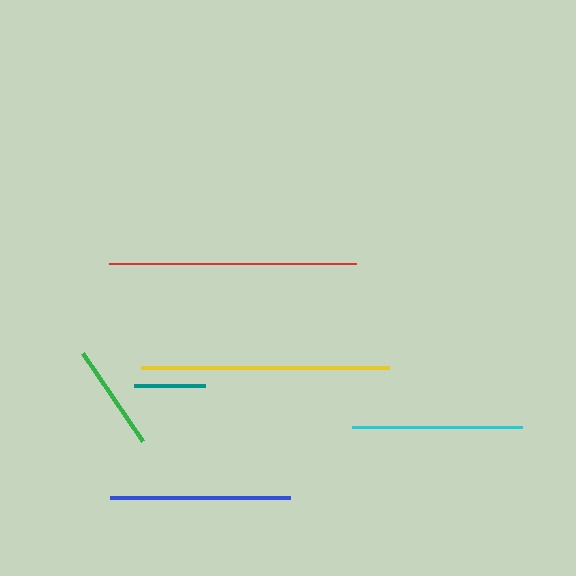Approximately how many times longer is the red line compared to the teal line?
The red line is approximately 3.5 times the length of the teal line.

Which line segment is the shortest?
The teal line is the shortest at approximately 71 pixels.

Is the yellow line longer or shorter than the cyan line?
The yellow line is longer than the cyan line.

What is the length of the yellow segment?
The yellow segment is approximately 247 pixels long.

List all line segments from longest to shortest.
From longest to shortest: yellow, red, blue, cyan, green, teal.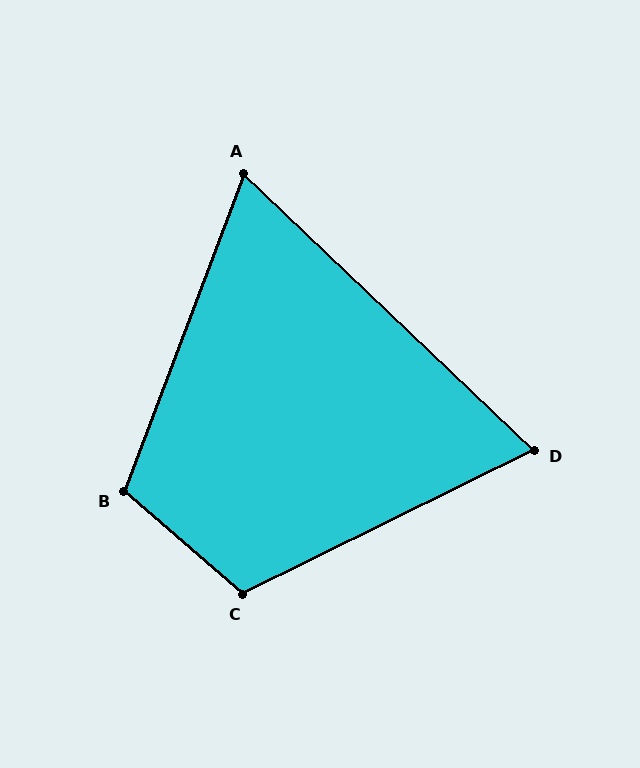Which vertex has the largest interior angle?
C, at approximately 113 degrees.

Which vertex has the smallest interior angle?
A, at approximately 67 degrees.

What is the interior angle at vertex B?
Approximately 110 degrees (obtuse).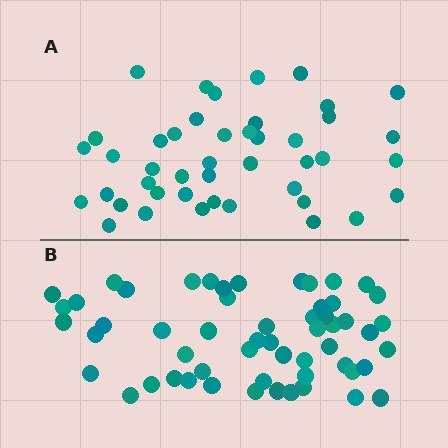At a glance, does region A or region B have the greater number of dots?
Region B (the bottom region) has more dots.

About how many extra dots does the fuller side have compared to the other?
Region B has roughly 12 or so more dots than region A.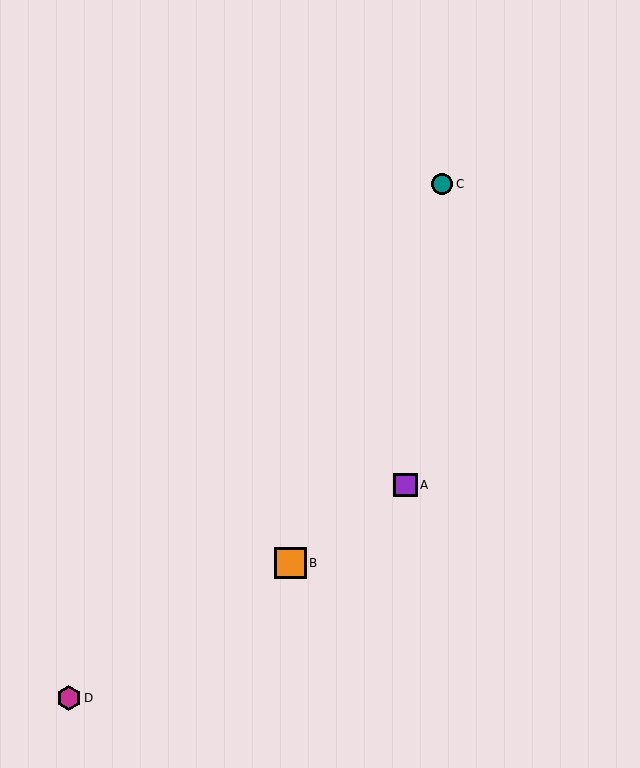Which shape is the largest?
The orange square (labeled B) is the largest.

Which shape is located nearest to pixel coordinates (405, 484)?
The purple square (labeled A) at (406, 485) is nearest to that location.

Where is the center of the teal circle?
The center of the teal circle is at (442, 184).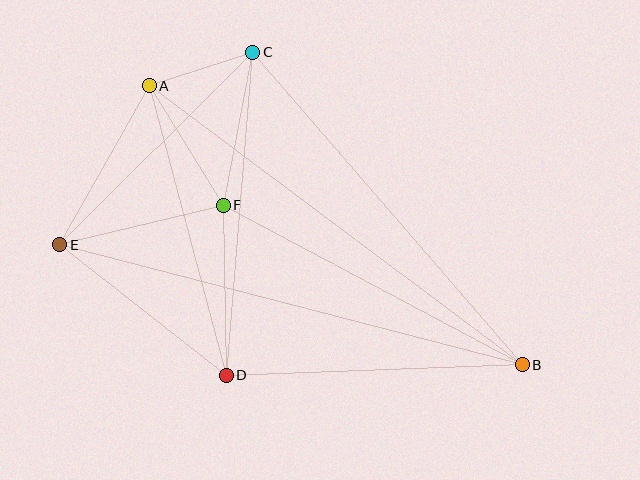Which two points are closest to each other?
Points A and C are closest to each other.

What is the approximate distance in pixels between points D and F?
The distance between D and F is approximately 170 pixels.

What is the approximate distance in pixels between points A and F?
The distance between A and F is approximately 141 pixels.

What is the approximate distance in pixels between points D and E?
The distance between D and E is approximately 212 pixels.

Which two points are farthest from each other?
Points B and E are farthest from each other.